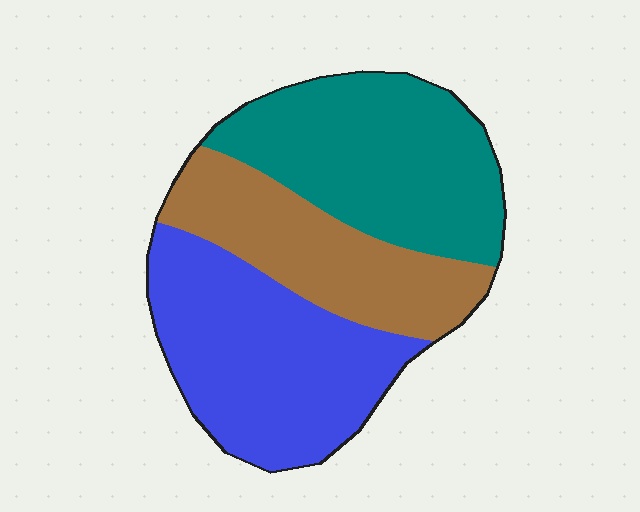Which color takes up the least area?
Brown, at roughly 25%.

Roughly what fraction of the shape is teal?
Teal takes up about three eighths (3/8) of the shape.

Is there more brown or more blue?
Blue.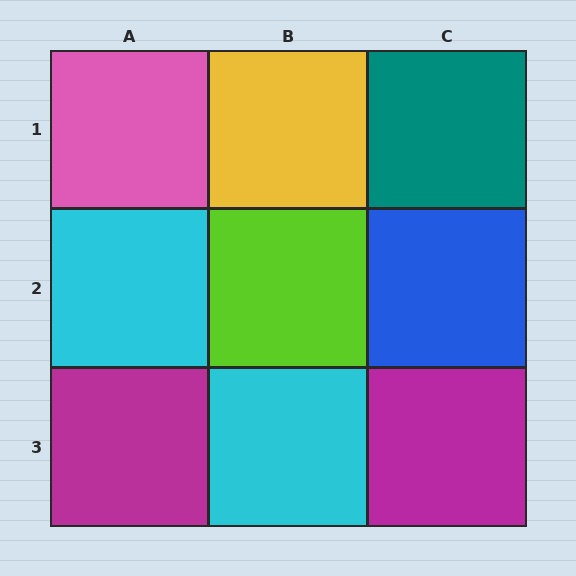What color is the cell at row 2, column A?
Cyan.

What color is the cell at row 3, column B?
Cyan.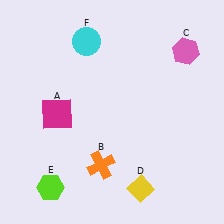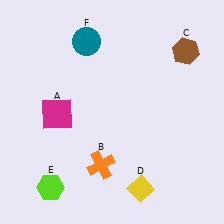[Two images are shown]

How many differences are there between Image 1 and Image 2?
There are 2 differences between the two images.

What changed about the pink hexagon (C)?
In Image 1, C is pink. In Image 2, it changed to brown.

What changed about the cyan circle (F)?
In Image 1, F is cyan. In Image 2, it changed to teal.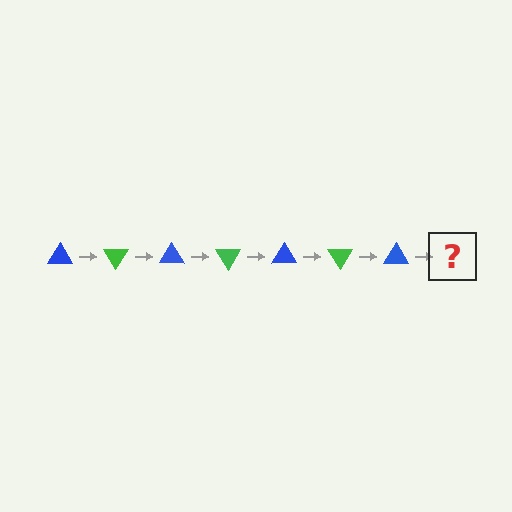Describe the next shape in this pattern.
It should be a green triangle, rotated 420 degrees from the start.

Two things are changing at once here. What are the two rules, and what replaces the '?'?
The two rules are that it rotates 60 degrees each step and the color cycles through blue and green. The '?' should be a green triangle, rotated 420 degrees from the start.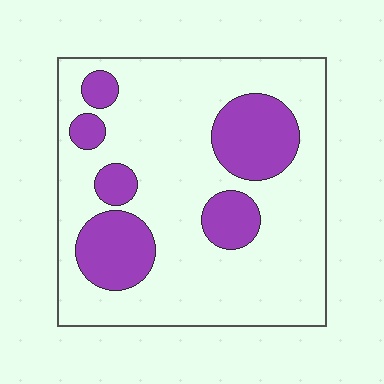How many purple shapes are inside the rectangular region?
6.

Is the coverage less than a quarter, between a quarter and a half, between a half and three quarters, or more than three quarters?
Less than a quarter.